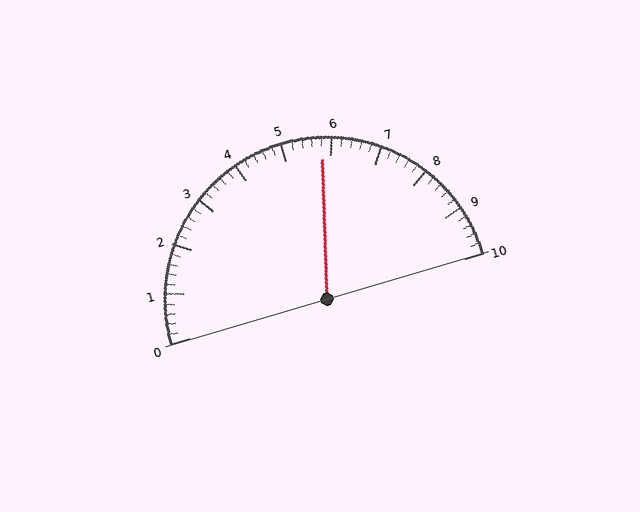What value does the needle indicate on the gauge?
The needle indicates approximately 5.8.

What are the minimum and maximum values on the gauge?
The gauge ranges from 0 to 10.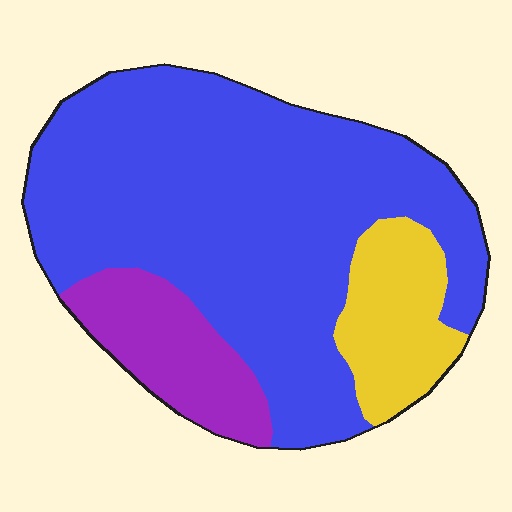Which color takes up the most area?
Blue, at roughly 70%.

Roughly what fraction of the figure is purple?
Purple takes up less than a quarter of the figure.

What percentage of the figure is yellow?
Yellow takes up about one eighth (1/8) of the figure.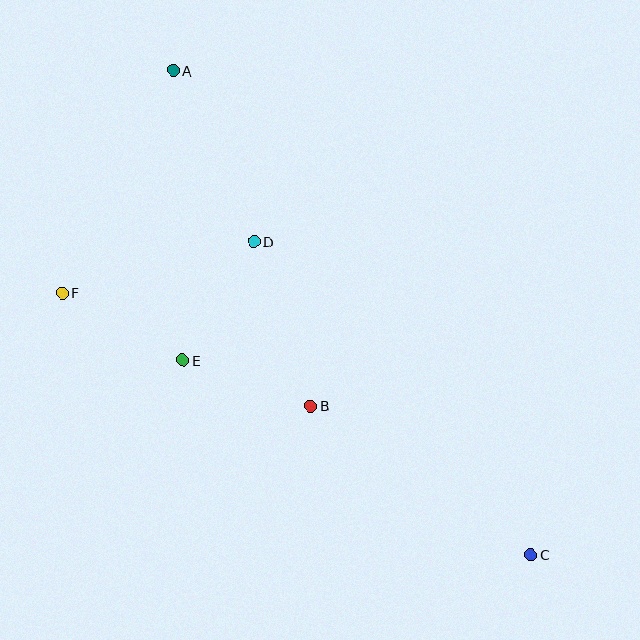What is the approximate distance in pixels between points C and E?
The distance between C and E is approximately 398 pixels.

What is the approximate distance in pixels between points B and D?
The distance between B and D is approximately 174 pixels.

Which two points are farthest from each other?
Points A and C are farthest from each other.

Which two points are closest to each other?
Points B and E are closest to each other.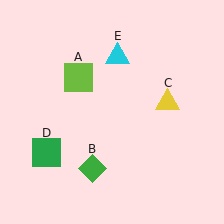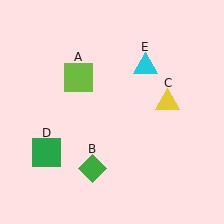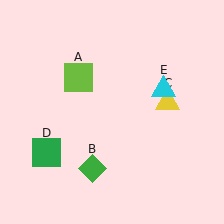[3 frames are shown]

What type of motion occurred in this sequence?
The cyan triangle (object E) rotated clockwise around the center of the scene.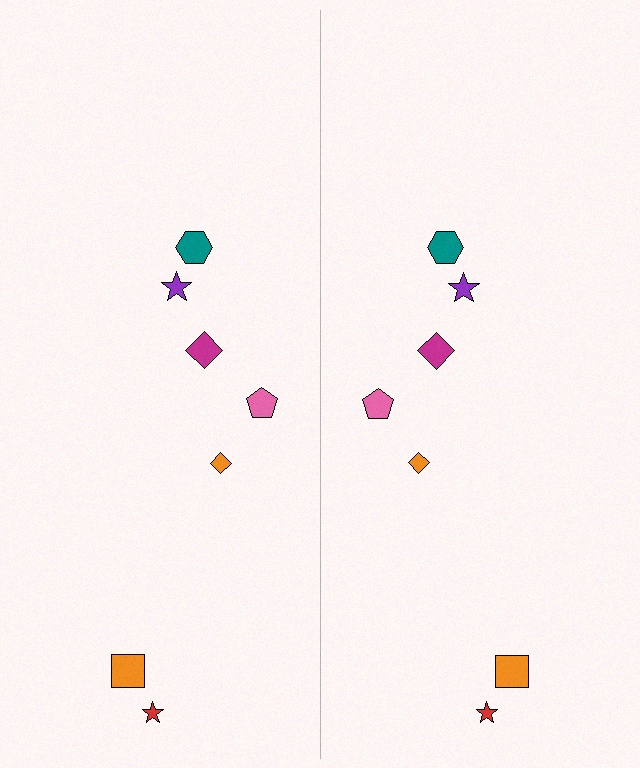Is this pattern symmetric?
Yes, this pattern has bilateral (reflection) symmetry.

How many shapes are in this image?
There are 14 shapes in this image.